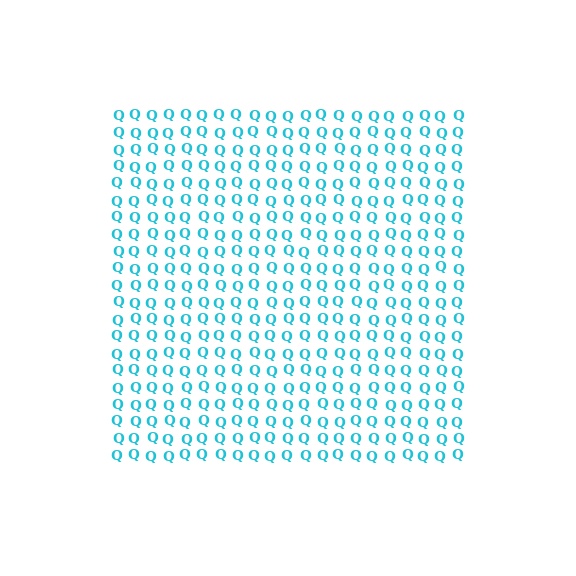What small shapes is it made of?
It is made of small letter Q's.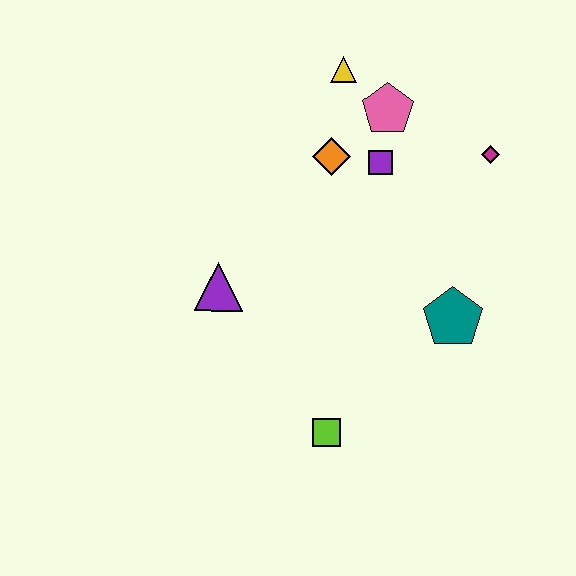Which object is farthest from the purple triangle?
The magenta diamond is farthest from the purple triangle.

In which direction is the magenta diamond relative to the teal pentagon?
The magenta diamond is above the teal pentagon.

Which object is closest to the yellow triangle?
The pink pentagon is closest to the yellow triangle.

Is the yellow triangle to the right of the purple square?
No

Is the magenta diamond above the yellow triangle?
No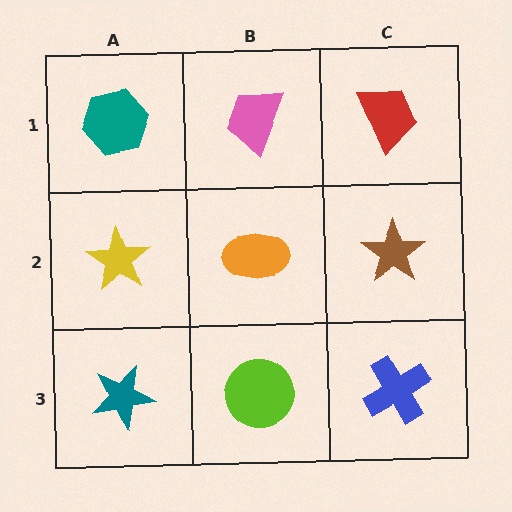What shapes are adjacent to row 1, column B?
An orange ellipse (row 2, column B), a teal hexagon (row 1, column A), a red trapezoid (row 1, column C).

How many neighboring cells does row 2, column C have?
3.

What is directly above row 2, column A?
A teal hexagon.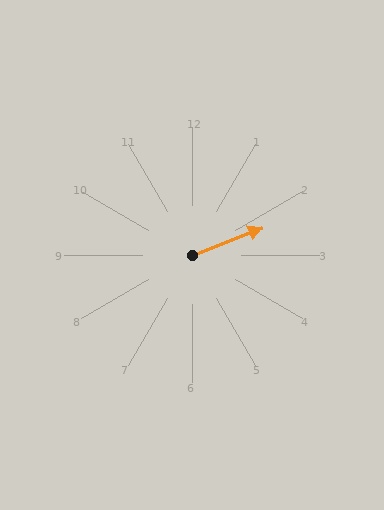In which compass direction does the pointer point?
East.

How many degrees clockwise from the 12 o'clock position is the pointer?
Approximately 68 degrees.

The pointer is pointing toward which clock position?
Roughly 2 o'clock.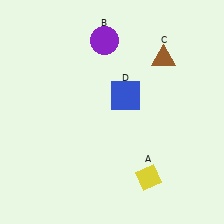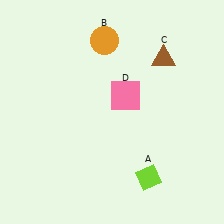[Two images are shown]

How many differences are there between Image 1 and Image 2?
There are 3 differences between the two images.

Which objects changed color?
A changed from yellow to lime. B changed from purple to orange. D changed from blue to pink.